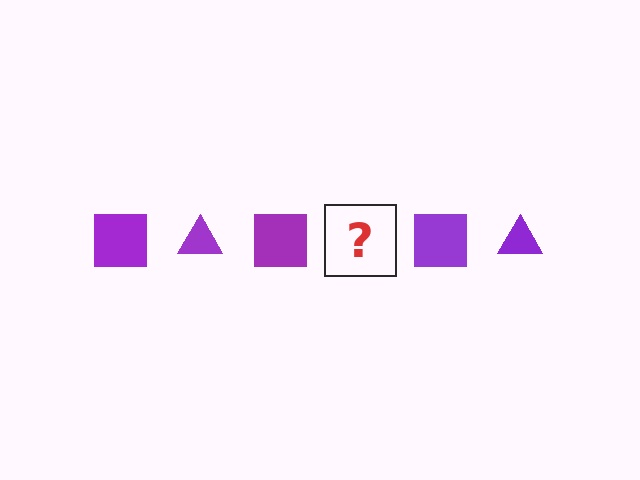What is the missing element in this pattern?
The missing element is a purple triangle.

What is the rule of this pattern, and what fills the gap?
The rule is that the pattern cycles through square, triangle shapes in purple. The gap should be filled with a purple triangle.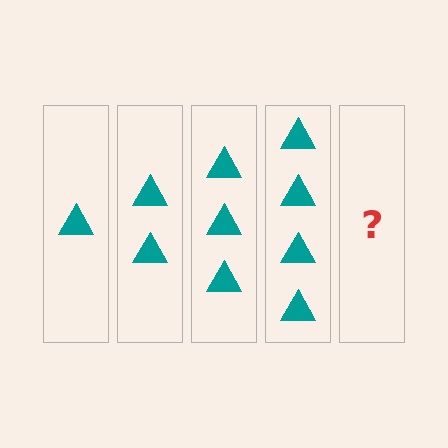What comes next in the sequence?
The next element should be 5 triangles.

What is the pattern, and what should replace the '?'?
The pattern is that each step adds one more triangle. The '?' should be 5 triangles.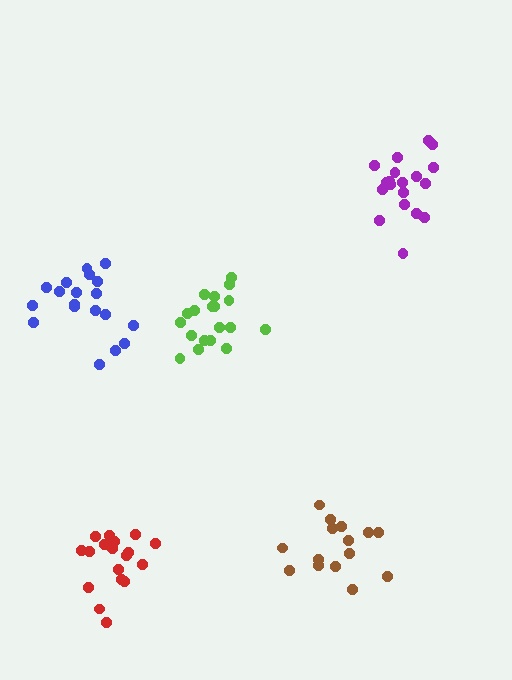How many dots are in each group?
Group 1: 19 dots, Group 2: 19 dots, Group 3: 19 dots, Group 4: 15 dots, Group 5: 19 dots (91 total).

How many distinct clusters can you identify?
There are 5 distinct clusters.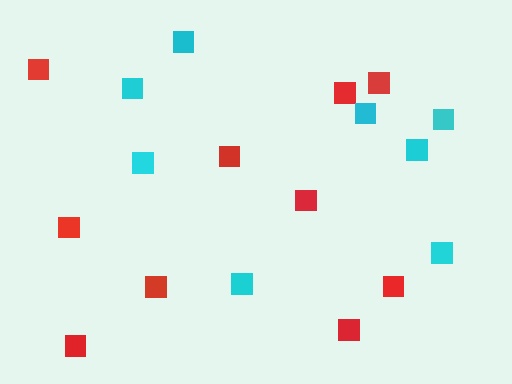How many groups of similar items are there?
There are 2 groups: one group of red squares (10) and one group of cyan squares (8).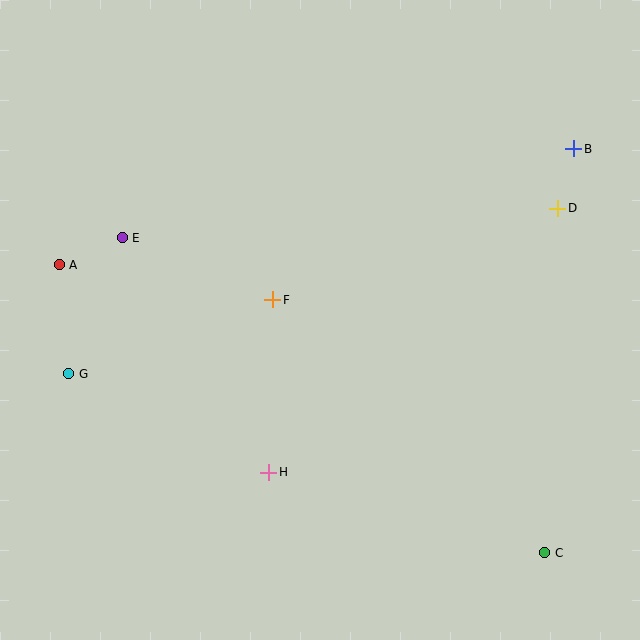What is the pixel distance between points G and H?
The distance between G and H is 223 pixels.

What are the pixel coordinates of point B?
Point B is at (574, 149).